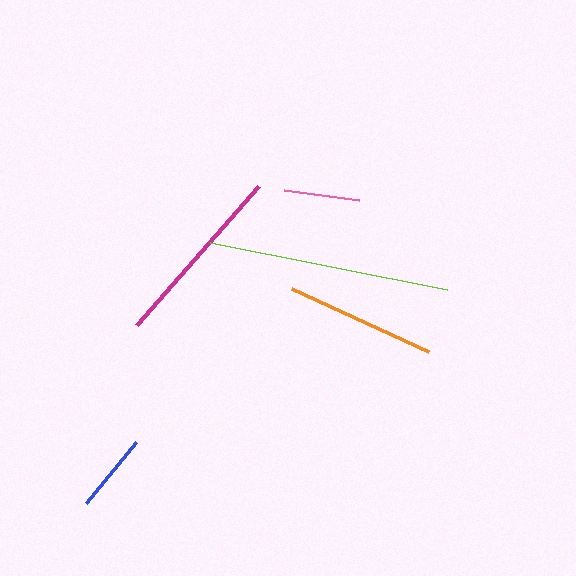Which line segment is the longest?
The lime line is the longest at approximately 242 pixels.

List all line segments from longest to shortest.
From longest to shortest: lime, magenta, orange, blue, pink.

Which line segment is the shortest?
The pink line is the shortest at approximately 75 pixels.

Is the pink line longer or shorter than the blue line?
The blue line is longer than the pink line.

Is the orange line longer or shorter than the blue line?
The orange line is longer than the blue line.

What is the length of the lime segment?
The lime segment is approximately 242 pixels long.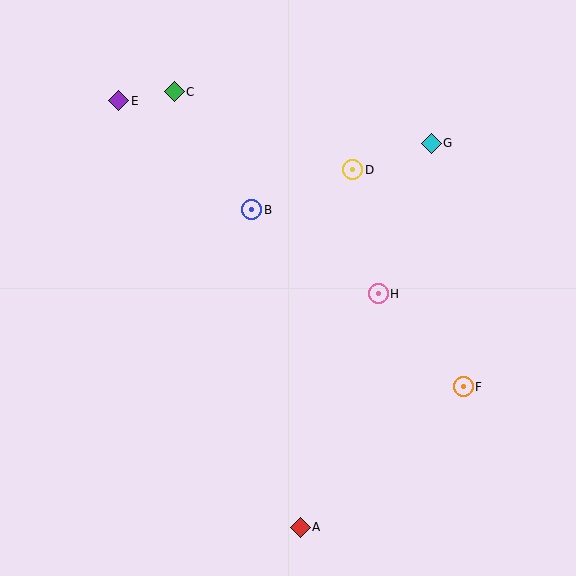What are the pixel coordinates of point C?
Point C is at (174, 92).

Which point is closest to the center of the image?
Point B at (252, 210) is closest to the center.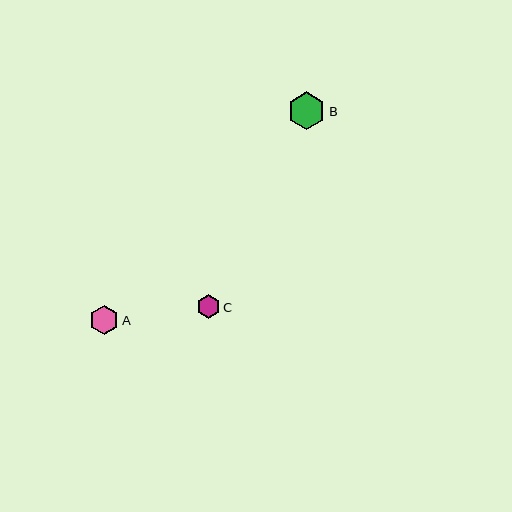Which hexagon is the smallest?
Hexagon C is the smallest with a size of approximately 24 pixels.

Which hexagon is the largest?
Hexagon B is the largest with a size of approximately 38 pixels.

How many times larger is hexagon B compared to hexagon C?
Hexagon B is approximately 1.6 times the size of hexagon C.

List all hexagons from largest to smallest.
From largest to smallest: B, A, C.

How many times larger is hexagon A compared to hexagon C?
Hexagon A is approximately 1.2 times the size of hexagon C.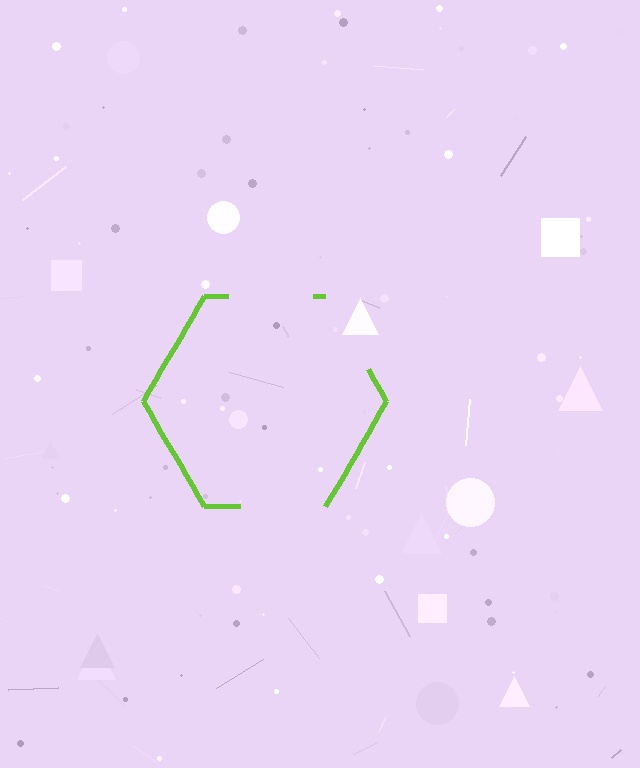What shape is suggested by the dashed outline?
The dashed outline suggests a hexagon.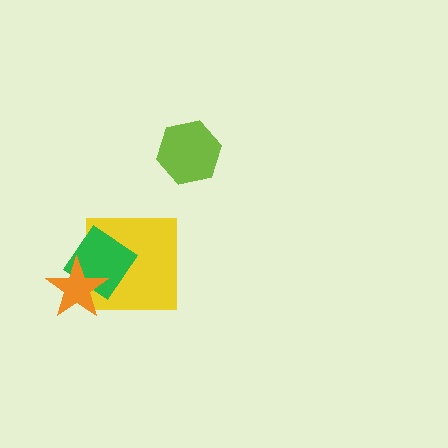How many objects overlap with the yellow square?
2 objects overlap with the yellow square.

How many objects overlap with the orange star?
2 objects overlap with the orange star.